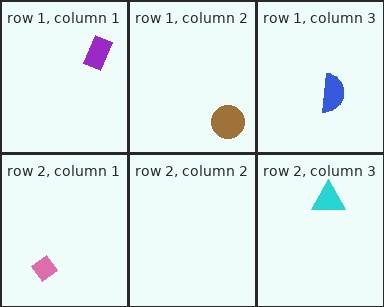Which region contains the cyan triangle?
The row 2, column 3 region.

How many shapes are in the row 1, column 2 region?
1.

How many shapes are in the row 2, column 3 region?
1.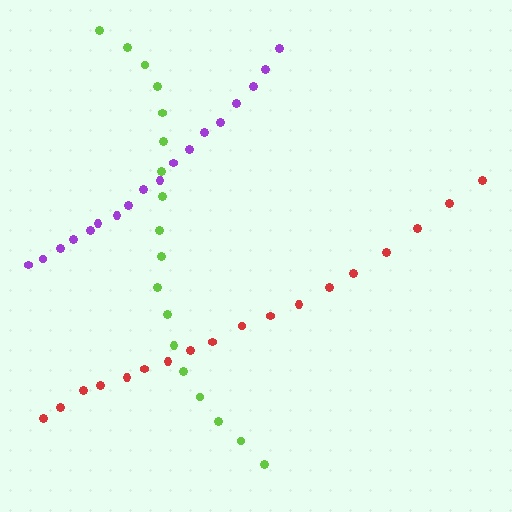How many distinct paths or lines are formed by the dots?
There are 3 distinct paths.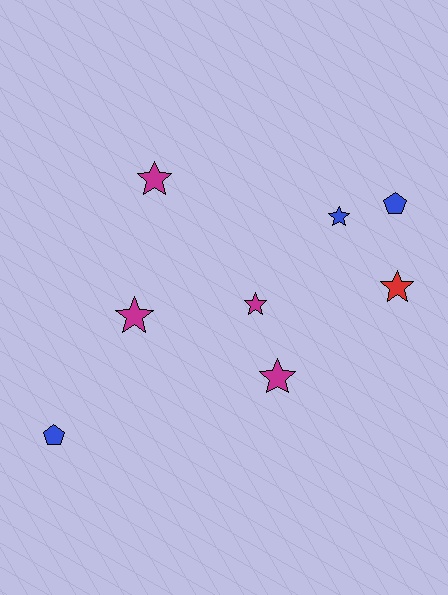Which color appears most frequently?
Magenta, with 4 objects.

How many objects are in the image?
There are 8 objects.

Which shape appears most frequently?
Star, with 6 objects.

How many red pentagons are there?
There are no red pentagons.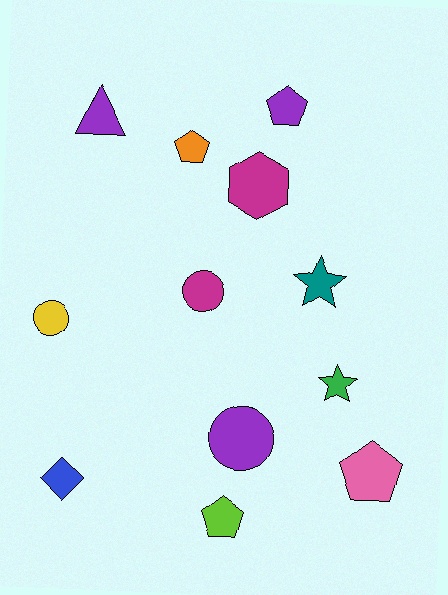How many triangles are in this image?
There is 1 triangle.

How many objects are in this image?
There are 12 objects.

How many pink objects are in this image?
There is 1 pink object.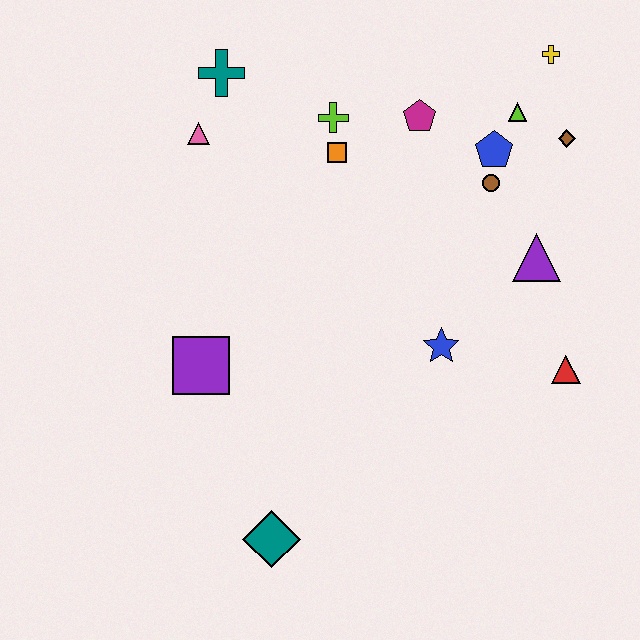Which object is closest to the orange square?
The lime cross is closest to the orange square.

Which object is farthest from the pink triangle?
The red triangle is farthest from the pink triangle.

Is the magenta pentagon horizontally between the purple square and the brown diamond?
Yes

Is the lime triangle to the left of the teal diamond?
No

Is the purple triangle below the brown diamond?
Yes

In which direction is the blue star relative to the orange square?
The blue star is below the orange square.